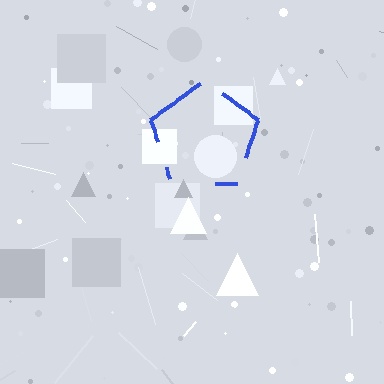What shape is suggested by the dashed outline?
The dashed outline suggests a pentagon.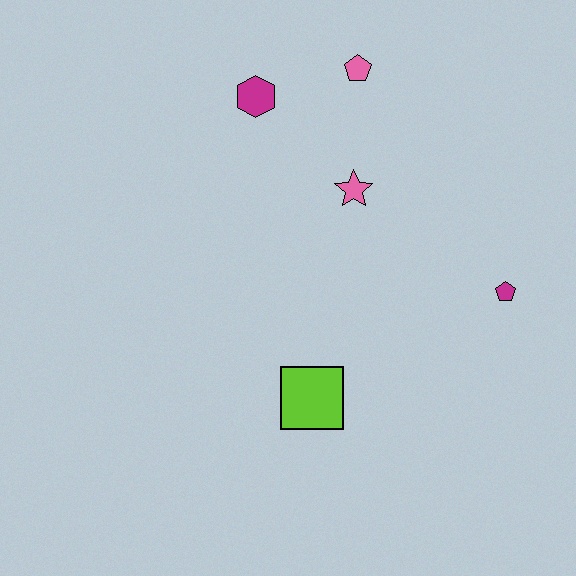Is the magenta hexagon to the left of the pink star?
Yes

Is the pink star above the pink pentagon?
No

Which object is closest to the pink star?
The pink pentagon is closest to the pink star.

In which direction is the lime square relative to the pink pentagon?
The lime square is below the pink pentagon.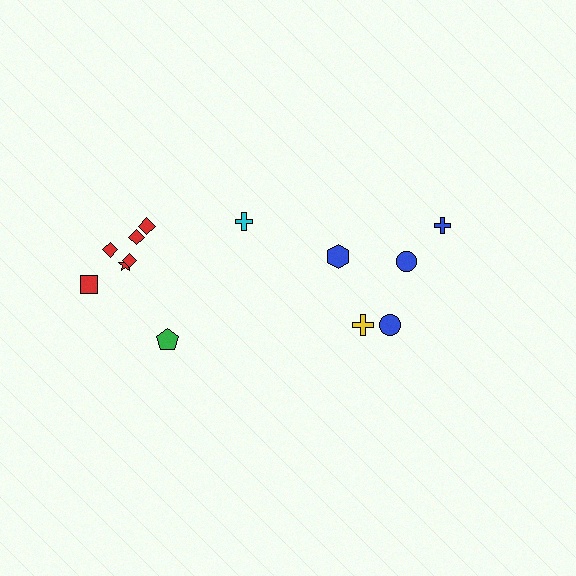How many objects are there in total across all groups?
There are 13 objects.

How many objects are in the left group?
There are 8 objects.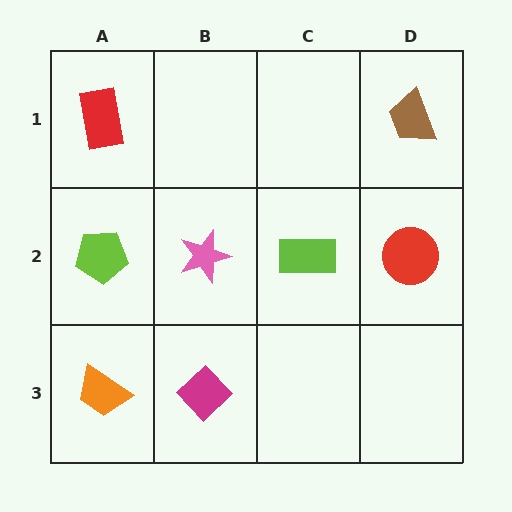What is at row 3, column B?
A magenta diamond.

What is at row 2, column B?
A pink star.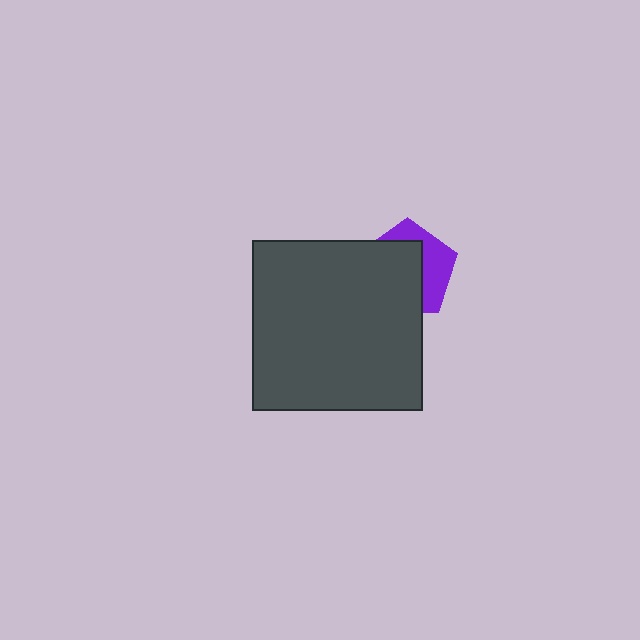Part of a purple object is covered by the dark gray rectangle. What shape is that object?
It is a pentagon.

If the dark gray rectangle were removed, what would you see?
You would see the complete purple pentagon.